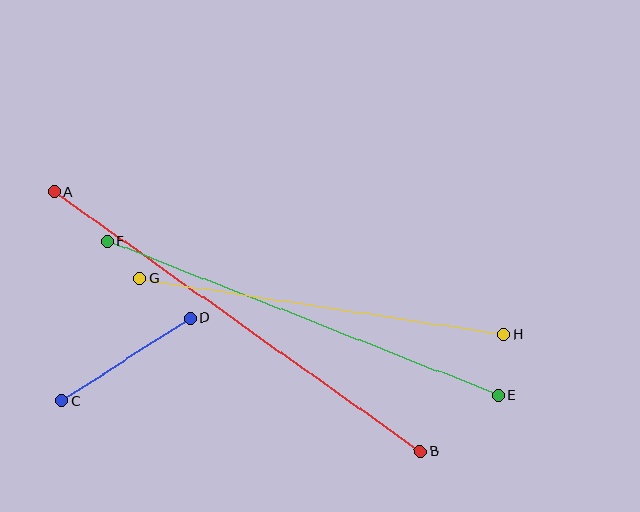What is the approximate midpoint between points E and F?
The midpoint is at approximately (303, 318) pixels.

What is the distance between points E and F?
The distance is approximately 420 pixels.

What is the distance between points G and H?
The distance is approximately 368 pixels.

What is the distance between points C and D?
The distance is approximately 153 pixels.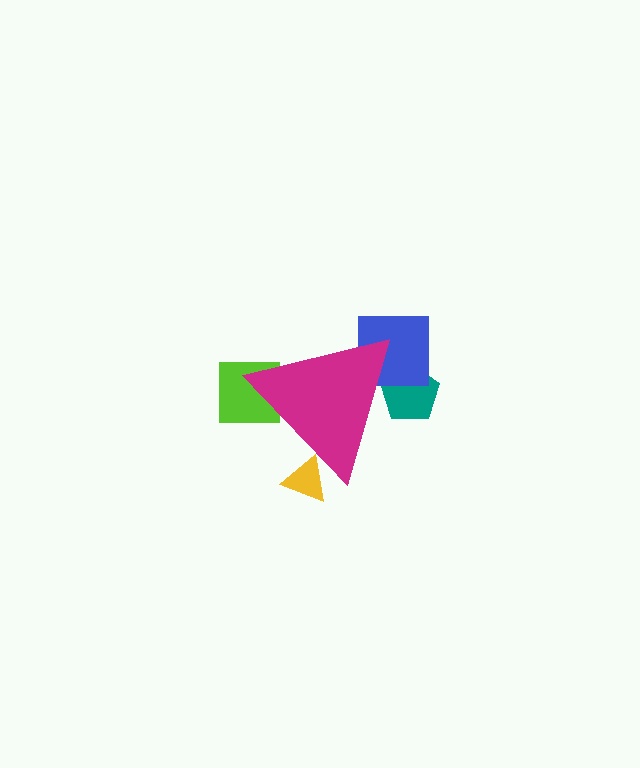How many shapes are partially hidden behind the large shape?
4 shapes are partially hidden.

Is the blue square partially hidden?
Yes, the blue square is partially hidden behind the magenta triangle.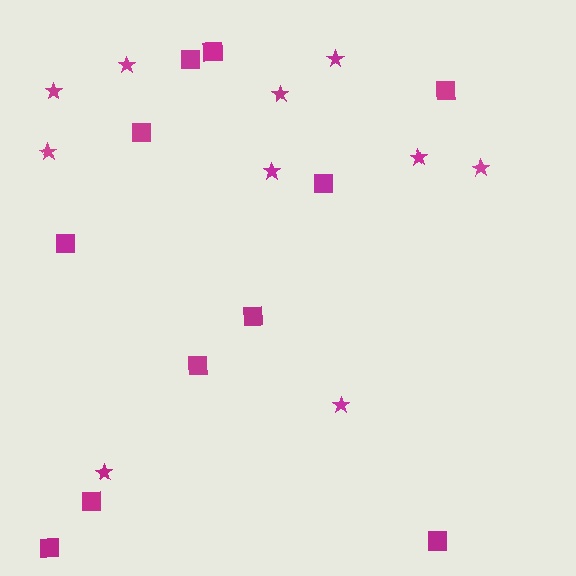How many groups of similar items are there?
There are 2 groups: one group of stars (10) and one group of squares (11).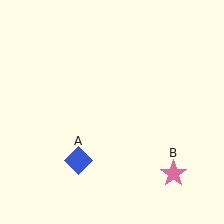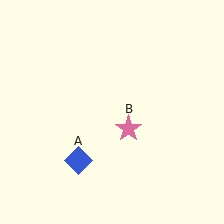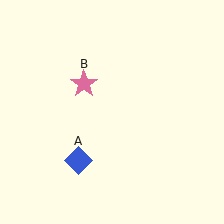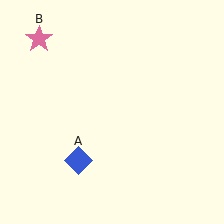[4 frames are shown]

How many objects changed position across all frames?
1 object changed position: pink star (object B).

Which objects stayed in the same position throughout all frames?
Blue diamond (object A) remained stationary.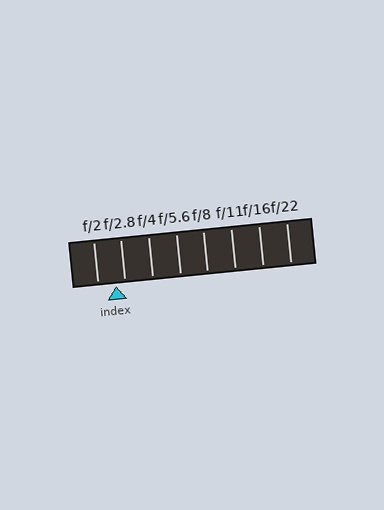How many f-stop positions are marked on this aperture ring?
There are 8 f-stop positions marked.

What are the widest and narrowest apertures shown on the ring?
The widest aperture shown is f/2 and the narrowest is f/22.